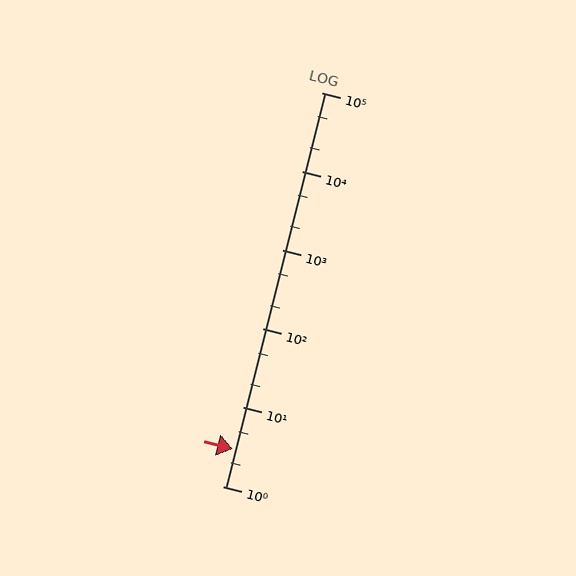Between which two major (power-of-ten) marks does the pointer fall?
The pointer is between 1 and 10.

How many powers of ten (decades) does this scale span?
The scale spans 5 decades, from 1 to 100000.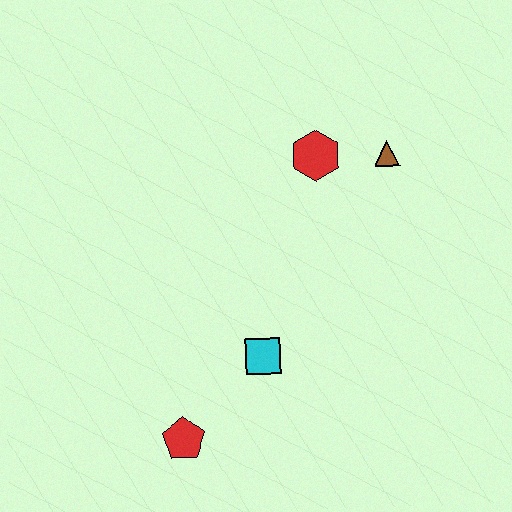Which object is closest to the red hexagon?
The brown triangle is closest to the red hexagon.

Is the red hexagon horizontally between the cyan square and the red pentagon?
No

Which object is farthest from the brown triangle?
The red pentagon is farthest from the brown triangle.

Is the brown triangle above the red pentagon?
Yes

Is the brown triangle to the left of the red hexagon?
No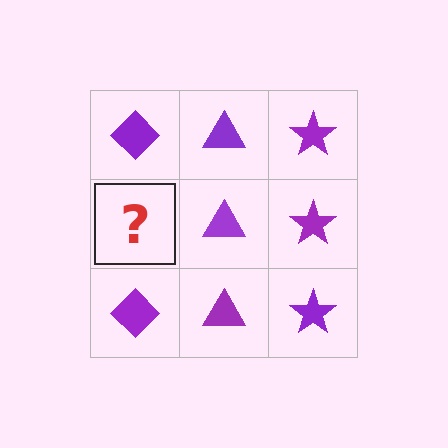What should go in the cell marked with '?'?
The missing cell should contain a purple diamond.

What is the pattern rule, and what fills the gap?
The rule is that each column has a consistent shape. The gap should be filled with a purple diamond.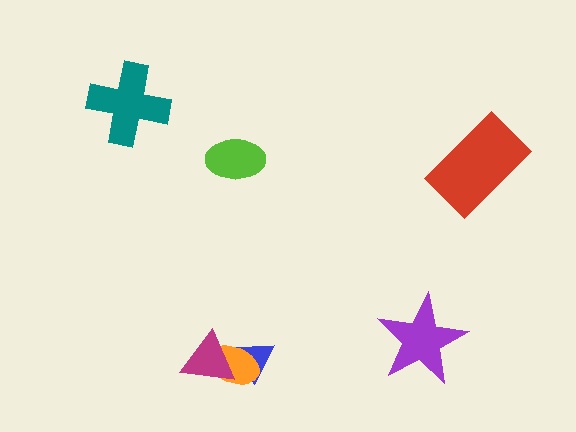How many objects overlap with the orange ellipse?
2 objects overlap with the orange ellipse.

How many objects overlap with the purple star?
0 objects overlap with the purple star.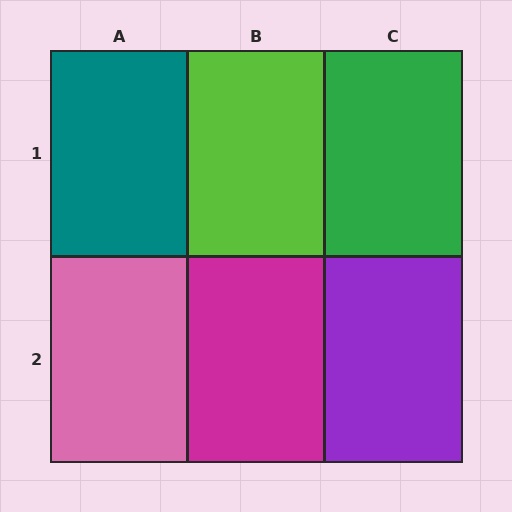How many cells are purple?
1 cell is purple.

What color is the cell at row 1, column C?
Green.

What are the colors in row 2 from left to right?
Pink, magenta, purple.